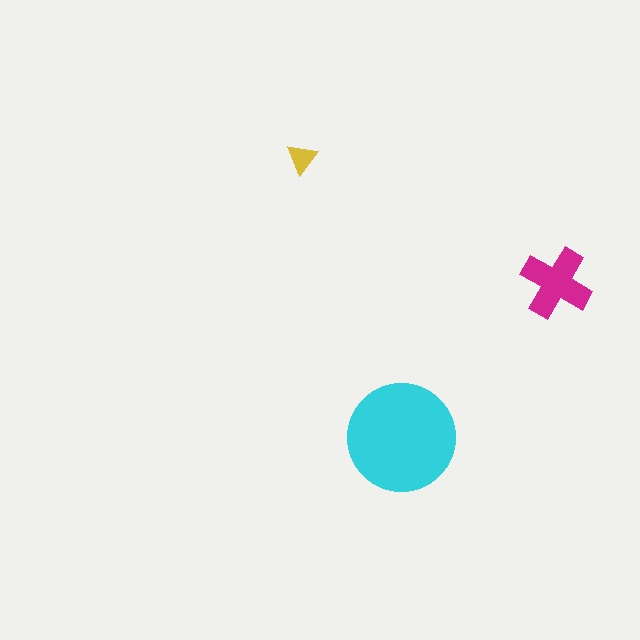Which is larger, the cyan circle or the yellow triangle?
The cyan circle.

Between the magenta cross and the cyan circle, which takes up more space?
The cyan circle.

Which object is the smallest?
The yellow triangle.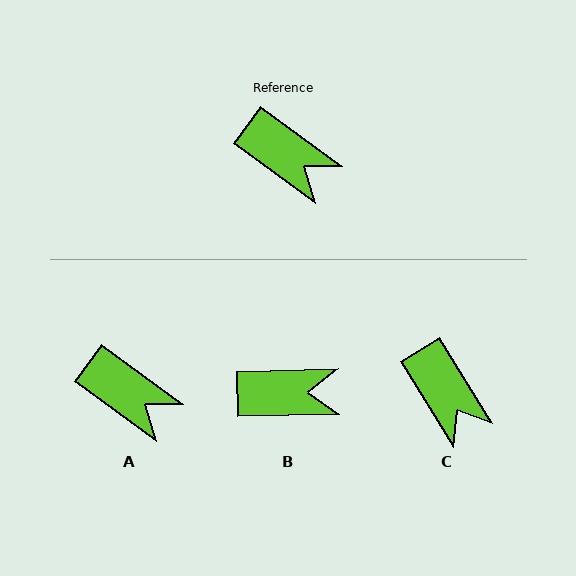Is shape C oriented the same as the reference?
No, it is off by about 22 degrees.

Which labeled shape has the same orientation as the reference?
A.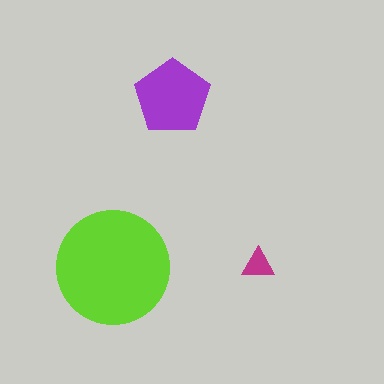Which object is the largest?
The lime circle.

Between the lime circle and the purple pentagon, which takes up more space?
The lime circle.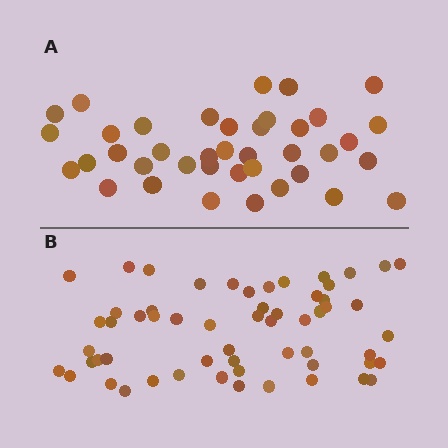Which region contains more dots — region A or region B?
Region B (the bottom region) has more dots.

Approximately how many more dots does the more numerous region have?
Region B has approximately 20 more dots than region A.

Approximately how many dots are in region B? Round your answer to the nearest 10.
About 60 dots. (The exact count is 58, which rounds to 60.)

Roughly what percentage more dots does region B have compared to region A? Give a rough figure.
About 50% more.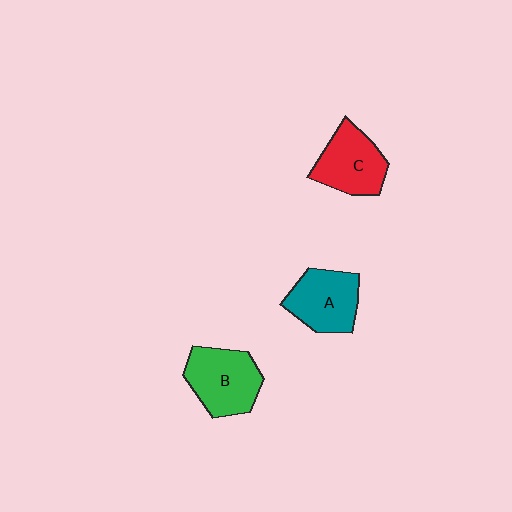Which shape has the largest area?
Shape B (green).